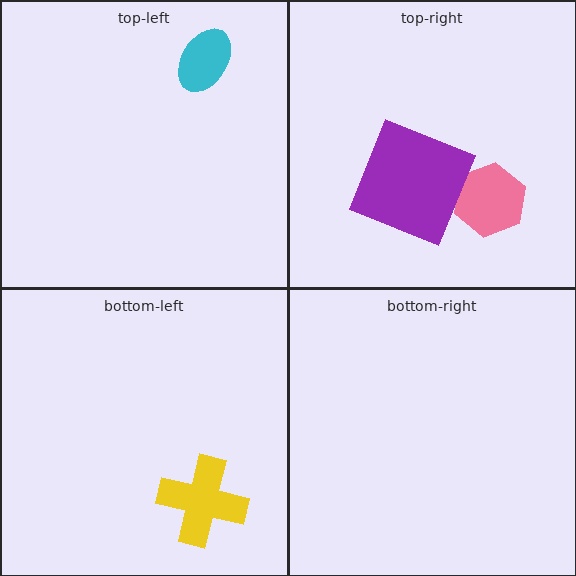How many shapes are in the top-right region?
2.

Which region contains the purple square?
The top-right region.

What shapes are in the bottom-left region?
The yellow cross.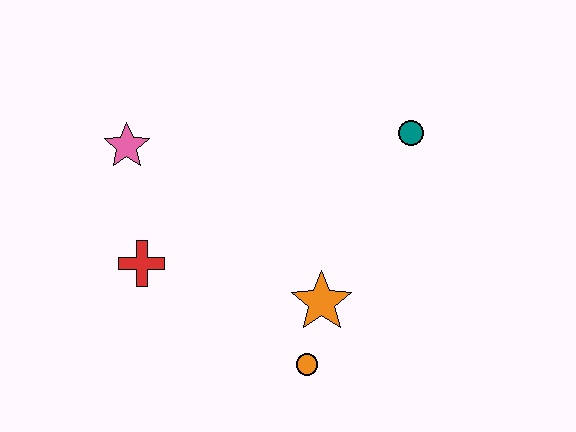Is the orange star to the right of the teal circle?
No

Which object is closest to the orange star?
The orange circle is closest to the orange star.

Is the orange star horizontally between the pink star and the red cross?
No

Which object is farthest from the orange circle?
The pink star is farthest from the orange circle.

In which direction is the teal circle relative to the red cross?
The teal circle is to the right of the red cross.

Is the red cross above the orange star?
Yes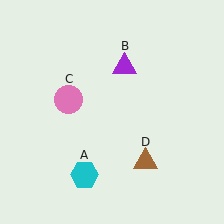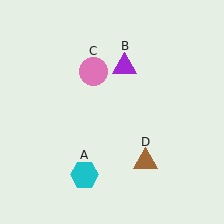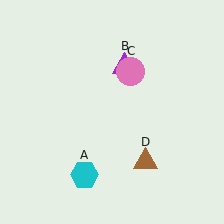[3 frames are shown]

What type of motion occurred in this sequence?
The pink circle (object C) rotated clockwise around the center of the scene.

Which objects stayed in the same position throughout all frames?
Cyan hexagon (object A) and purple triangle (object B) and brown triangle (object D) remained stationary.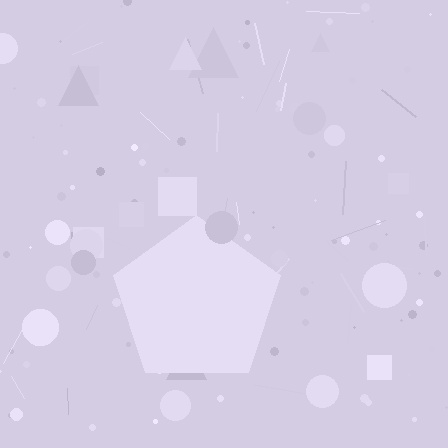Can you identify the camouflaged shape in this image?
The camouflaged shape is a pentagon.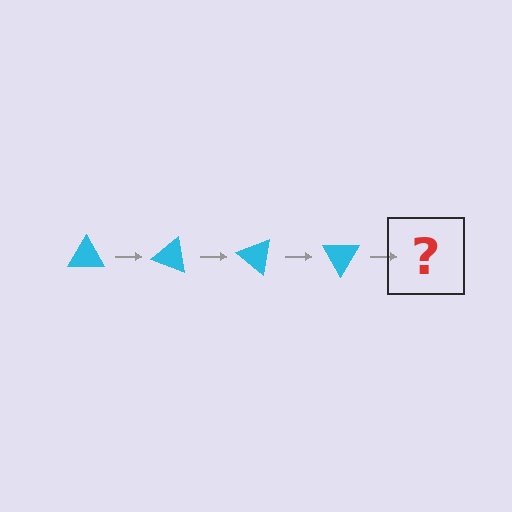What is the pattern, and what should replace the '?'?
The pattern is that the triangle rotates 20 degrees each step. The '?' should be a cyan triangle rotated 80 degrees.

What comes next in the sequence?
The next element should be a cyan triangle rotated 80 degrees.